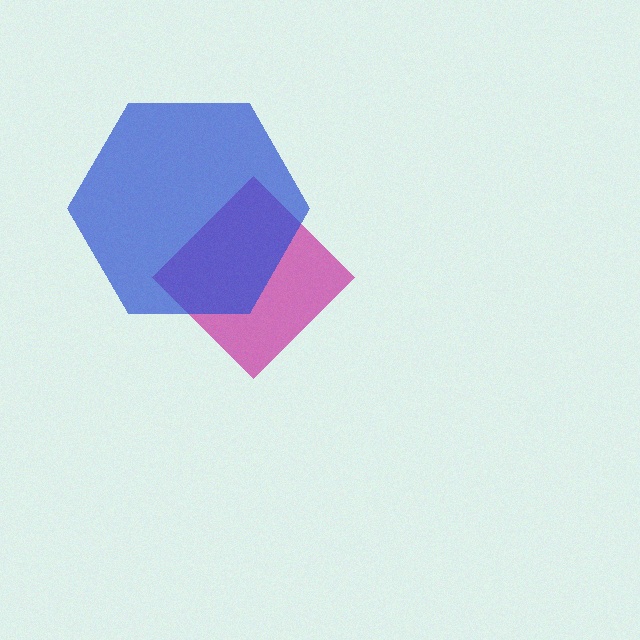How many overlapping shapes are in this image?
There are 2 overlapping shapes in the image.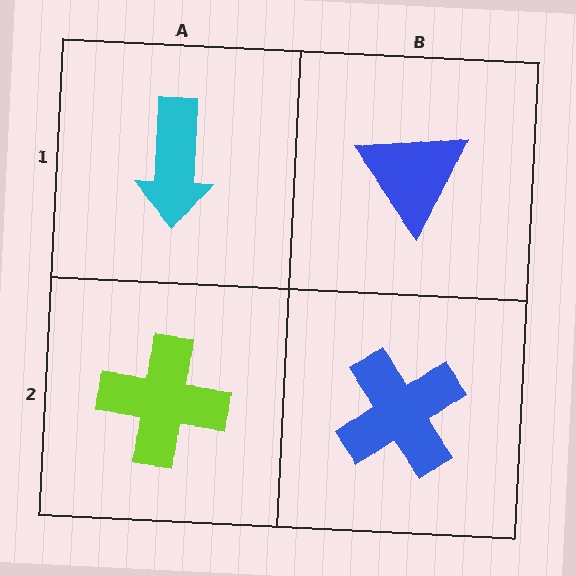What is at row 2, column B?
A blue cross.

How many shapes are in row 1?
2 shapes.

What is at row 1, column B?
A blue triangle.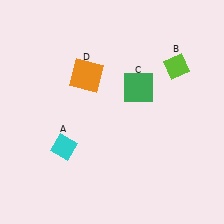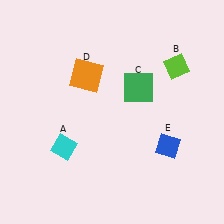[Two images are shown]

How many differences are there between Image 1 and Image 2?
There is 1 difference between the two images.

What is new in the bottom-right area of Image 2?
A blue diamond (E) was added in the bottom-right area of Image 2.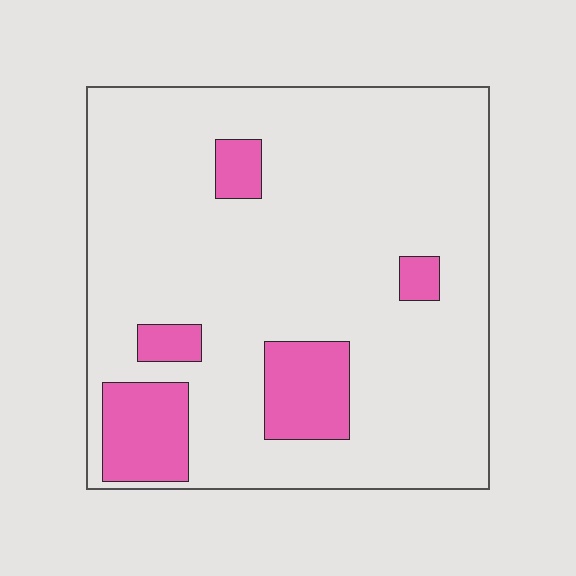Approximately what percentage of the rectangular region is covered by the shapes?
Approximately 15%.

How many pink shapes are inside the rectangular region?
5.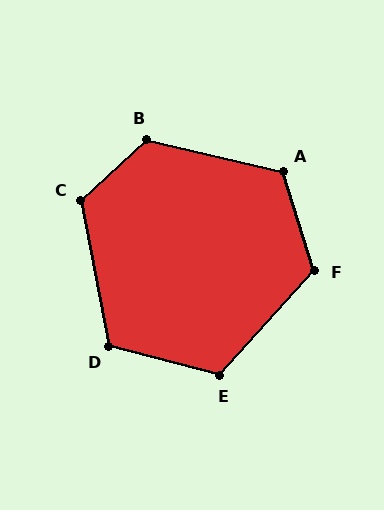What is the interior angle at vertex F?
Approximately 120 degrees (obtuse).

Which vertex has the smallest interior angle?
D, at approximately 116 degrees.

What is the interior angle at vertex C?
Approximately 122 degrees (obtuse).